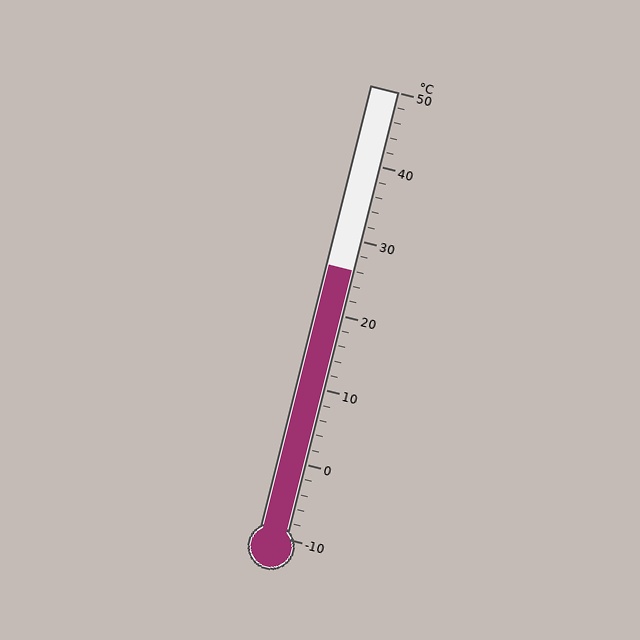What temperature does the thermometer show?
The thermometer shows approximately 26°C.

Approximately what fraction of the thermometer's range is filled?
The thermometer is filled to approximately 60% of its range.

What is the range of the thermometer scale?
The thermometer scale ranges from -10°C to 50°C.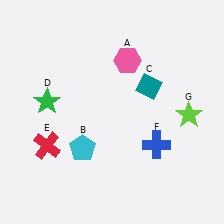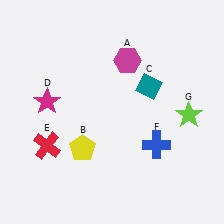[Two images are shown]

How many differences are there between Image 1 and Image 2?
There are 3 differences between the two images.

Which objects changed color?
A changed from pink to magenta. B changed from cyan to yellow. D changed from green to magenta.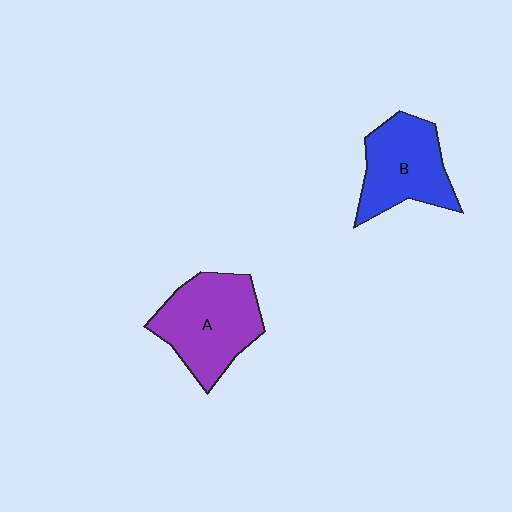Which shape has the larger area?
Shape A (purple).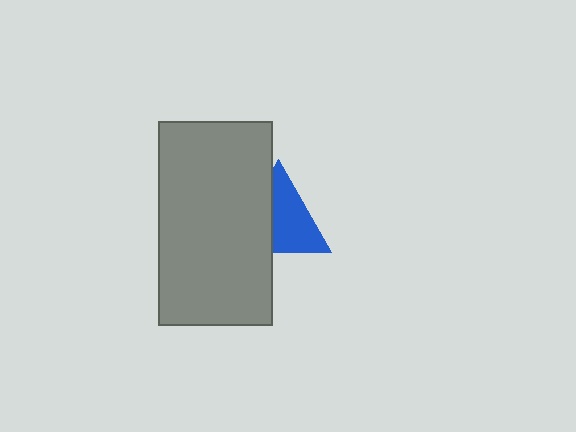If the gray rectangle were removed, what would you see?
You would see the complete blue triangle.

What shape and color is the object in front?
The object in front is a gray rectangle.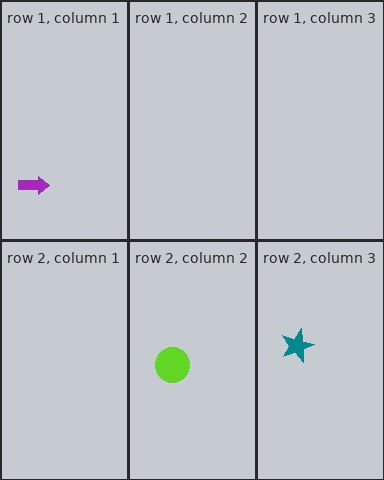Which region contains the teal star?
The row 2, column 3 region.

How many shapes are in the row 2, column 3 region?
1.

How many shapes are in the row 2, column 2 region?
1.